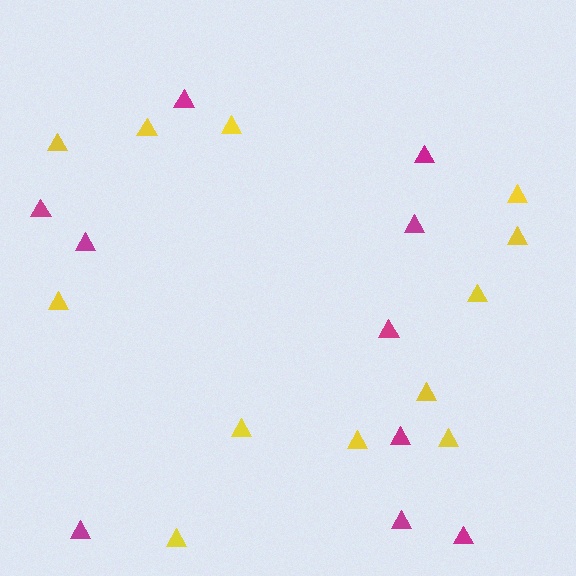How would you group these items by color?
There are 2 groups: one group of magenta triangles (10) and one group of yellow triangles (12).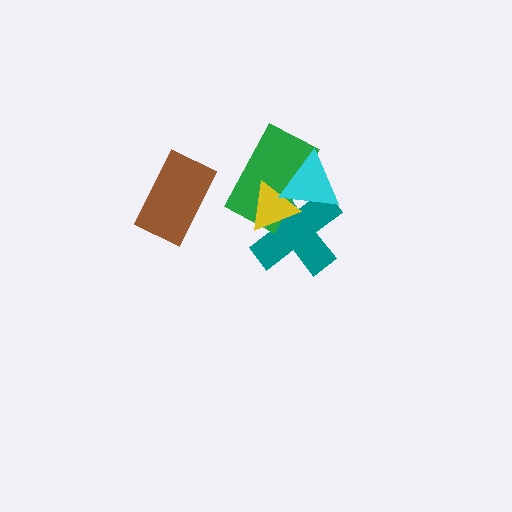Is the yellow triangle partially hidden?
Yes, it is partially covered by another shape.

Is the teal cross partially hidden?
Yes, it is partially covered by another shape.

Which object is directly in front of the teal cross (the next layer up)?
The green rectangle is directly in front of the teal cross.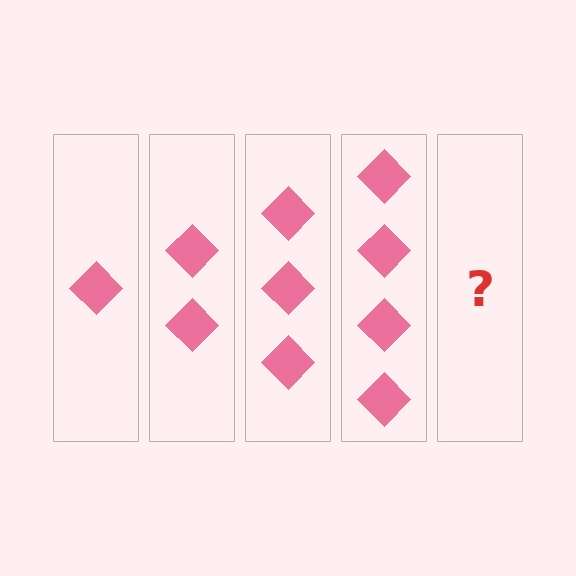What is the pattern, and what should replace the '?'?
The pattern is that each step adds one more diamond. The '?' should be 5 diamonds.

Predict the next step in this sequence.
The next step is 5 diamonds.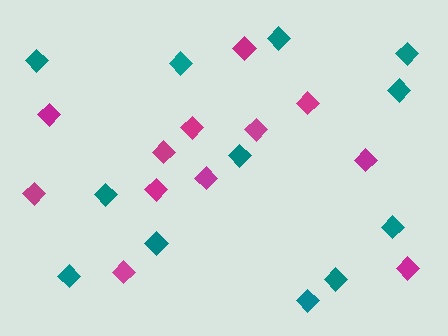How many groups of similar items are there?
There are 2 groups: one group of teal diamonds (12) and one group of magenta diamonds (12).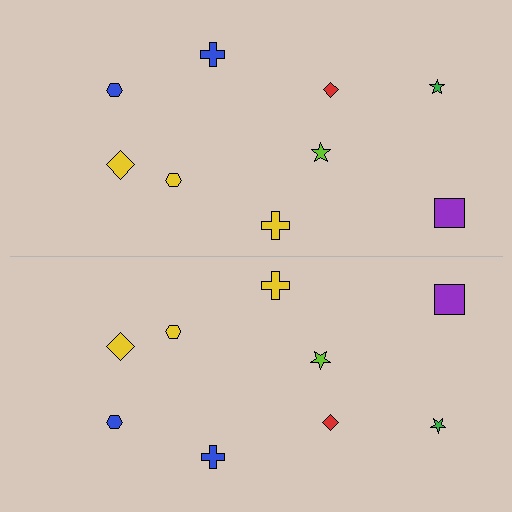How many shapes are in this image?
There are 18 shapes in this image.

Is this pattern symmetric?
Yes, this pattern has bilateral (reflection) symmetry.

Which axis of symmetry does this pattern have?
The pattern has a horizontal axis of symmetry running through the center of the image.